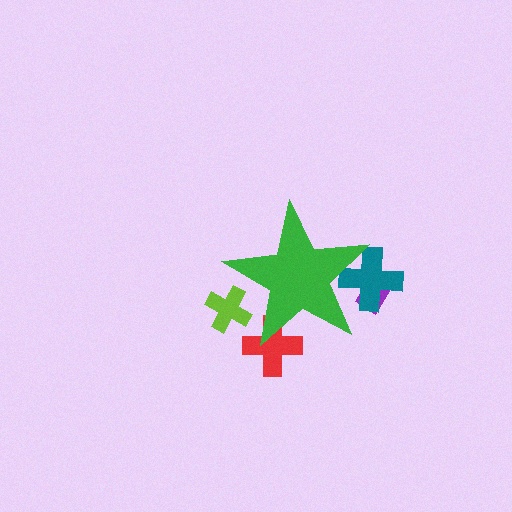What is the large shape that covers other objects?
A green star.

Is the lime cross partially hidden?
Yes, the lime cross is partially hidden behind the green star.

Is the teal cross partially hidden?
Yes, the teal cross is partially hidden behind the green star.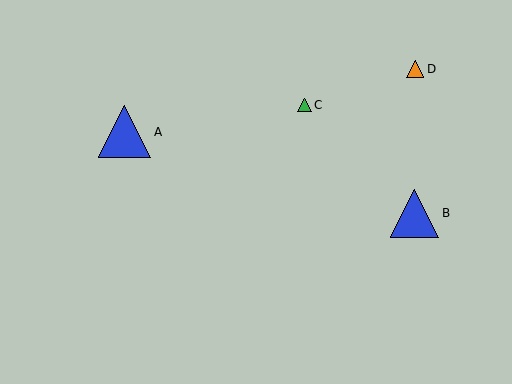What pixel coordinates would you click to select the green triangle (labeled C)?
Click at (304, 105) to select the green triangle C.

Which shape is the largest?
The blue triangle (labeled A) is the largest.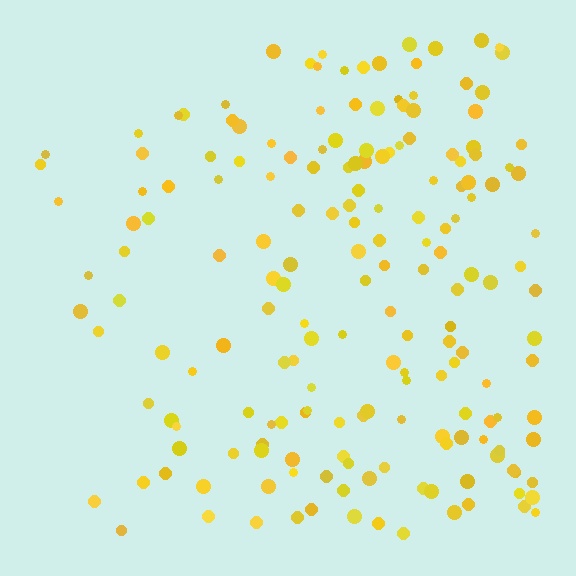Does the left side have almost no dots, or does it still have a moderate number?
Still a moderate number, just noticeably fewer than the right.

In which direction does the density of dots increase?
From left to right, with the right side densest.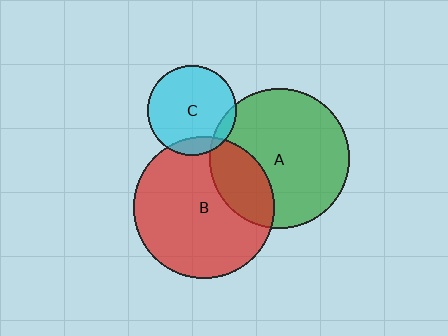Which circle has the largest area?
Circle B (red).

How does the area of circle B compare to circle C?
Approximately 2.5 times.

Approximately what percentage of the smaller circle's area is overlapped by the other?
Approximately 10%.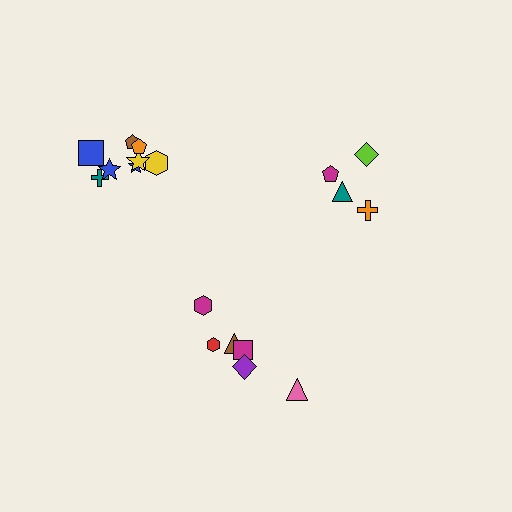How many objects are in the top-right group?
There are 4 objects.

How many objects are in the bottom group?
There are 6 objects.